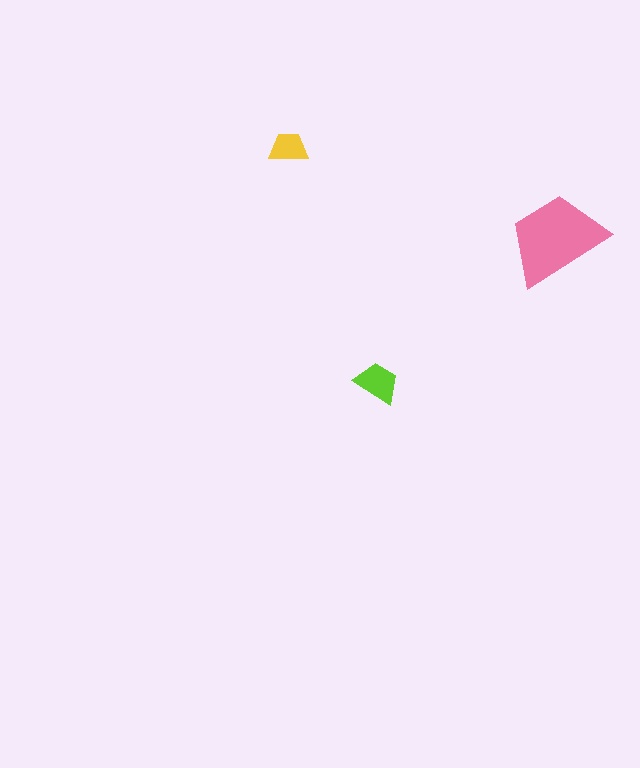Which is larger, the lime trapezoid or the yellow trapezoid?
The lime one.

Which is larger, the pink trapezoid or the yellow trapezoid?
The pink one.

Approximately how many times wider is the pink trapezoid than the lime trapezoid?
About 2 times wider.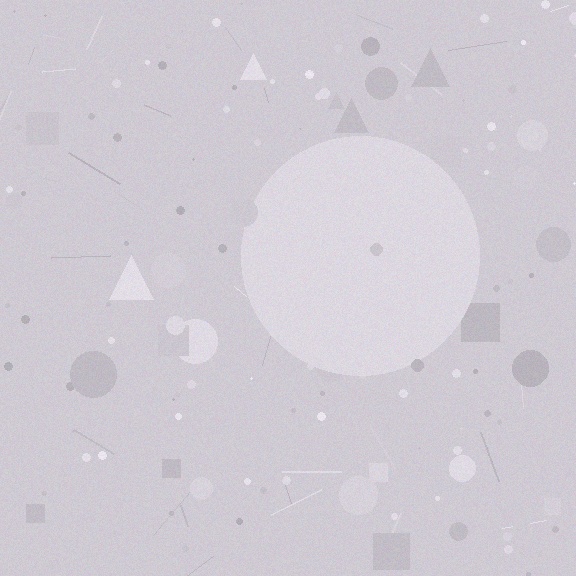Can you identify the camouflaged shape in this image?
The camouflaged shape is a circle.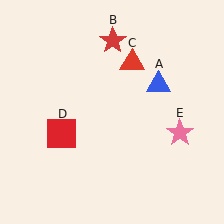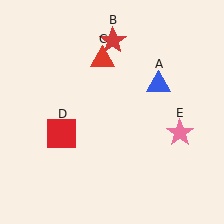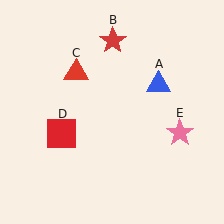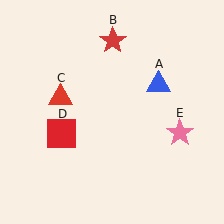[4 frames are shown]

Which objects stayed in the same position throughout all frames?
Blue triangle (object A) and red star (object B) and red square (object D) and pink star (object E) remained stationary.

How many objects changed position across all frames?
1 object changed position: red triangle (object C).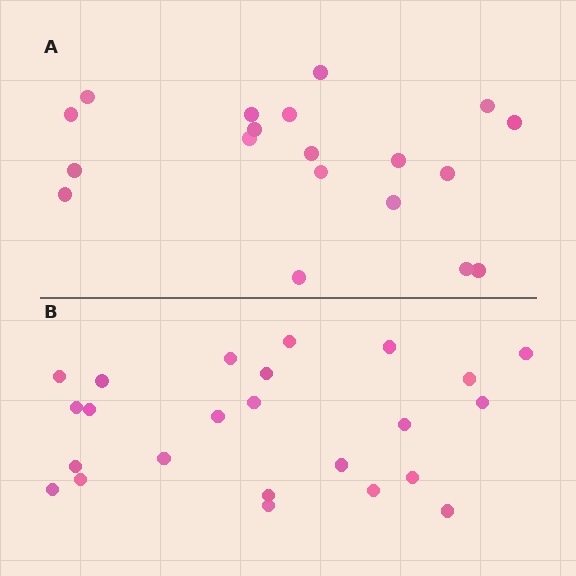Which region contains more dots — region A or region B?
Region B (the bottom region) has more dots.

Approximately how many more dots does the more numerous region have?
Region B has about 5 more dots than region A.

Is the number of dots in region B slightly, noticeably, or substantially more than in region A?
Region B has noticeably more, but not dramatically so. The ratio is roughly 1.3 to 1.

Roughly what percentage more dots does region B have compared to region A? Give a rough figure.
About 25% more.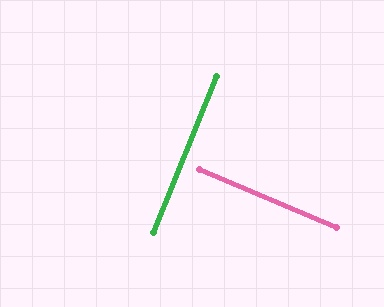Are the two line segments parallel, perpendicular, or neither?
Perpendicular — they meet at approximately 89°.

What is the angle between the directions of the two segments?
Approximately 89 degrees.